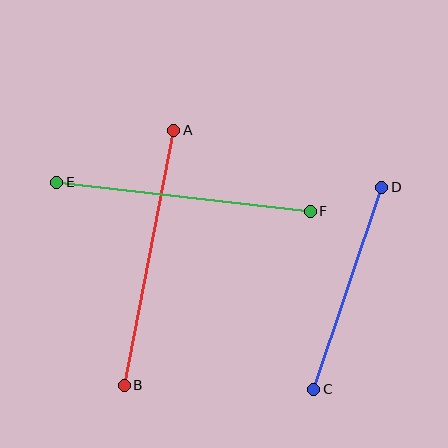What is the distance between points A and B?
The distance is approximately 260 pixels.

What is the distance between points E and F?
The distance is approximately 255 pixels.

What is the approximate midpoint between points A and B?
The midpoint is at approximately (149, 258) pixels.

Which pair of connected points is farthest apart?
Points A and B are farthest apart.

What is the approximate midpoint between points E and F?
The midpoint is at approximately (183, 197) pixels.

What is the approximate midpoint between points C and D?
The midpoint is at approximately (348, 288) pixels.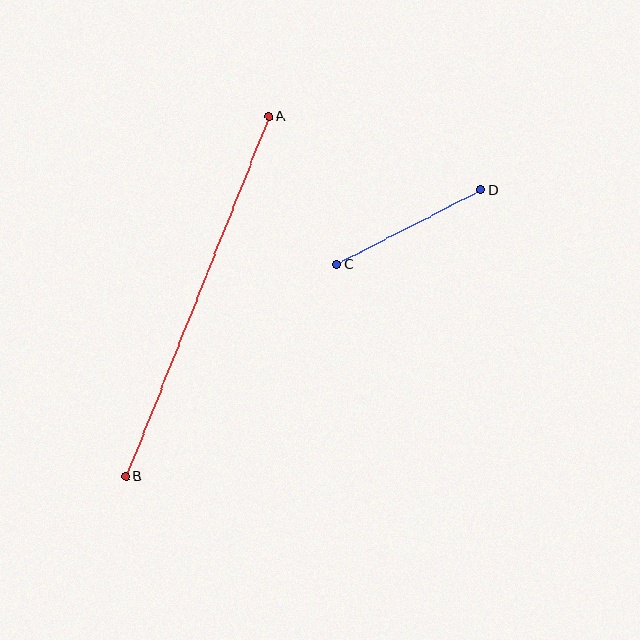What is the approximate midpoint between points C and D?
The midpoint is at approximately (409, 227) pixels.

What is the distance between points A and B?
The distance is approximately 387 pixels.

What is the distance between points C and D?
The distance is approximately 162 pixels.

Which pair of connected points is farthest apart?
Points A and B are farthest apart.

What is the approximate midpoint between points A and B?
The midpoint is at approximately (197, 297) pixels.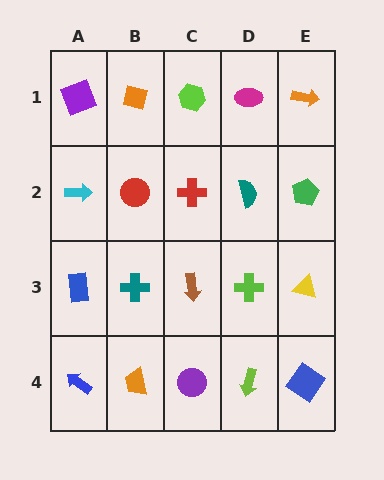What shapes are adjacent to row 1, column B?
A red circle (row 2, column B), a purple square (row 1, column A), a lime hexagon (row 1, column C).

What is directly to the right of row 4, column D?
A blue diamond.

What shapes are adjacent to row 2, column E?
An orange arrow (row 1, column E), a yellow triangle (row 3, column E), a teal semicircle (row 2, column D).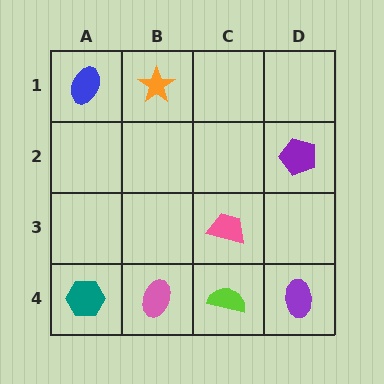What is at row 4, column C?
A lime semicircle.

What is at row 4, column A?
A teal hexagon.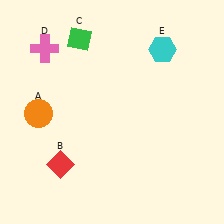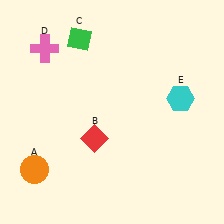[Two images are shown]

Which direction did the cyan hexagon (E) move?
The cyan hexagon (E) moved down.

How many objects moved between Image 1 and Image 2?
3 objects moved between the two images.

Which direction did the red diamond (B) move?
The red diamond (B) moved right.